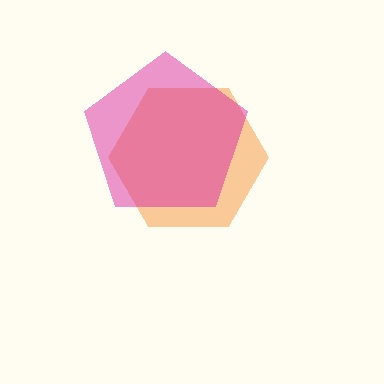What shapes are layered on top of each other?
The layered shapes are: an orange hexagon, a magenta pentagon.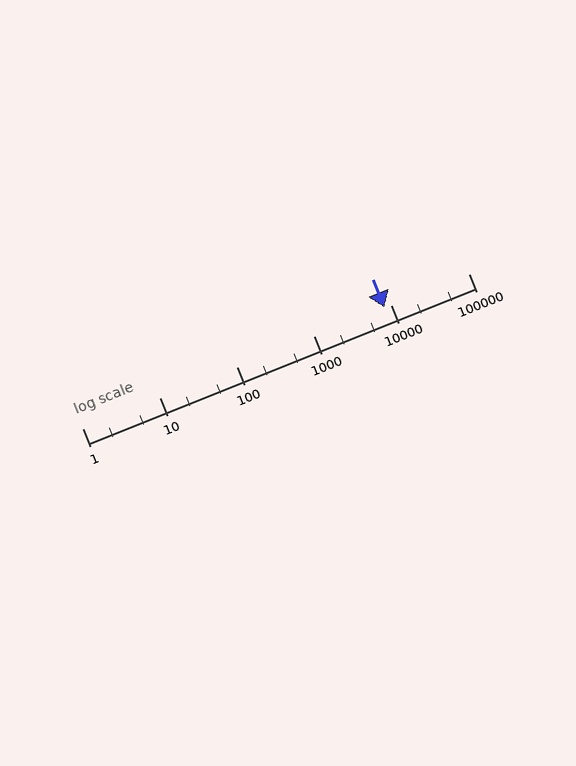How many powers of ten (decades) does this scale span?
The scale spans 5 decades, from 1 to 100000.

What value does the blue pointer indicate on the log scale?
The pointer indicates approximately 8100.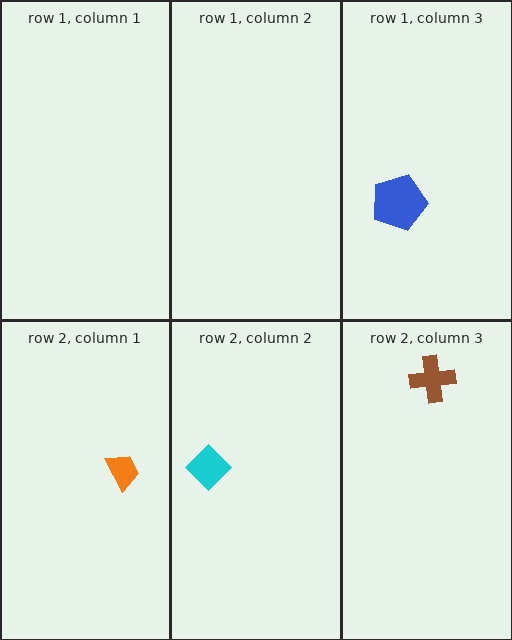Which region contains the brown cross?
The row 2, column 3 region.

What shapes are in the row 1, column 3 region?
The blue pentagon.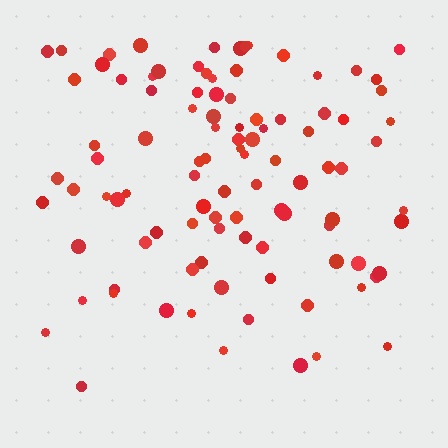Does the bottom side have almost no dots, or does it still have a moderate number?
Still a moderate number, just noticeably fewer than the top.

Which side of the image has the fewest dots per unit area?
The bottom.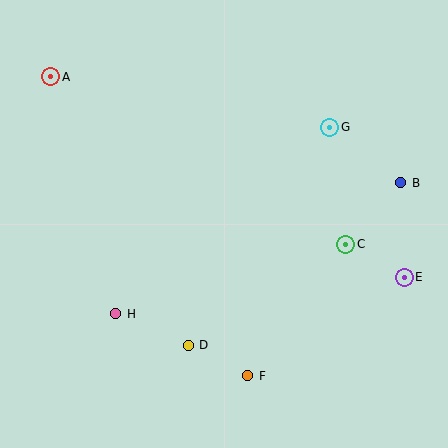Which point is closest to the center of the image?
Point C at (346, 244) is closest to the center.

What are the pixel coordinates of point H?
Point H is at (116, 314).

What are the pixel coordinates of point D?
Point D is at (188, 345).